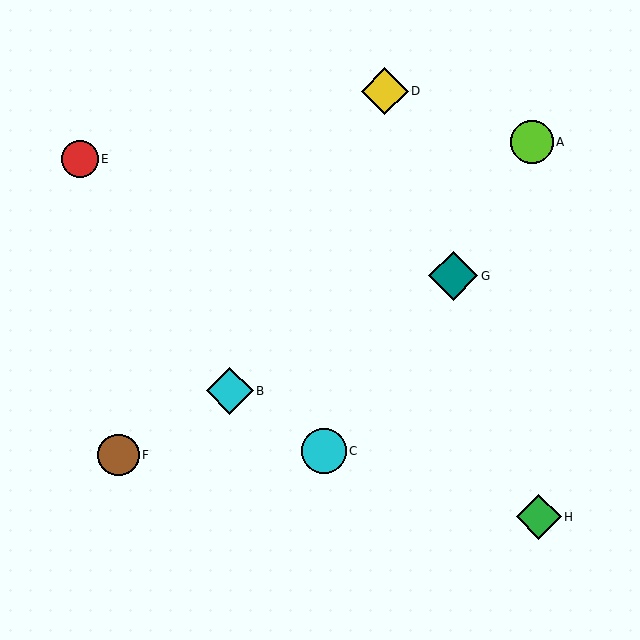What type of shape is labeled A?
Shape A is a lime circle.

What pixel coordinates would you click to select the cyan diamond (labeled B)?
Click at (230, 391) to select the cyan diamond B.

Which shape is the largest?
The teal diamond (labeled G) is the largest.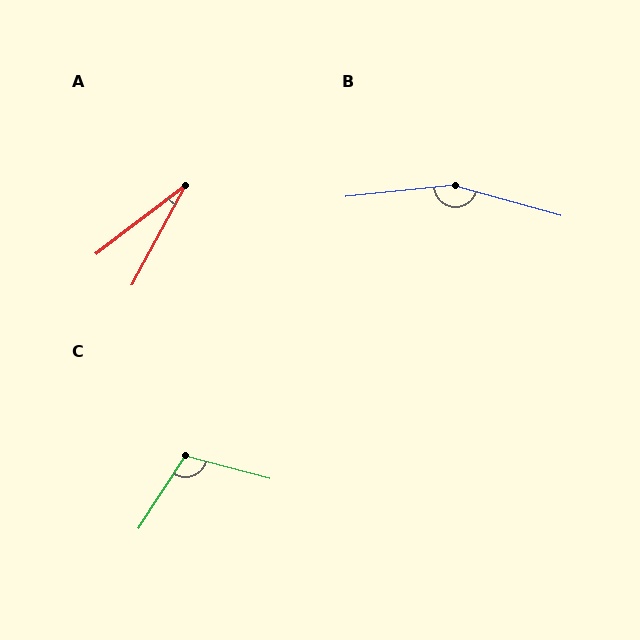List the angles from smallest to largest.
A (25°), C (108°), B (159°).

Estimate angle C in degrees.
Approximately 108 degrees.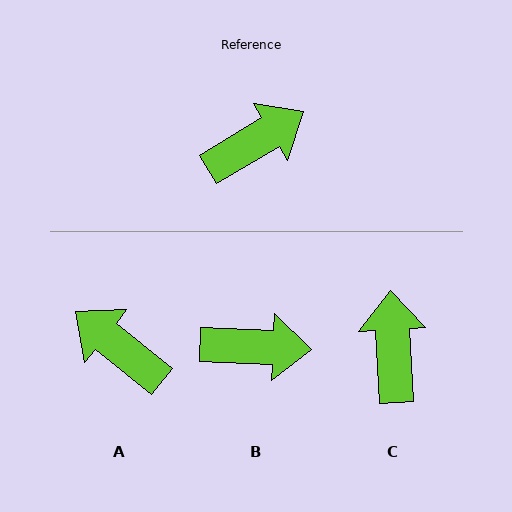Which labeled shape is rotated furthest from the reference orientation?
A, about 110 degrees away.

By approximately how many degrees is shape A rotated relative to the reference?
Approximately 110 degrees counter-clockwise.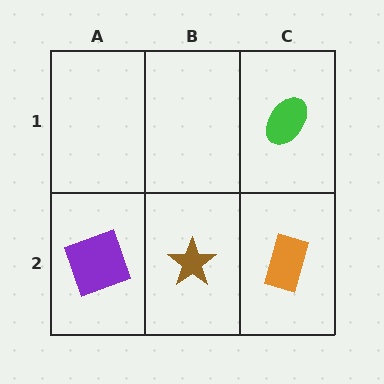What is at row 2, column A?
A purple square.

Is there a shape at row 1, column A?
No, that cell is empty.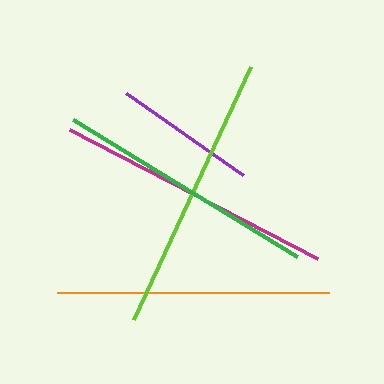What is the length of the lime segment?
The lime segment is approximately 279 pixels long.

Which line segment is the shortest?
The purple line is the shortest at approximately 143 pixels.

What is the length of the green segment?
The green segment is approximately 263 pixels long.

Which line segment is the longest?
The magenta line is the longest at approximately 279 pixels.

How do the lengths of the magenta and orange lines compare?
The magenta and orange lines are approximately the same length.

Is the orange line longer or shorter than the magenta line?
The magenta line is longer than the orange line.